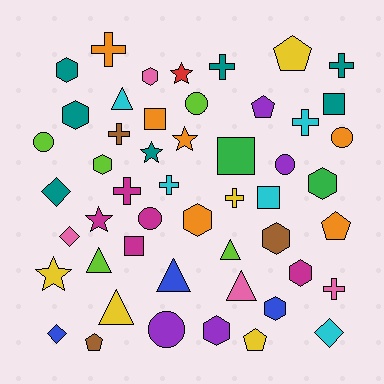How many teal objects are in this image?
There are 7 teal objects.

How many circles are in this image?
There are 6 circles.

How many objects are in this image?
There are 50 objects.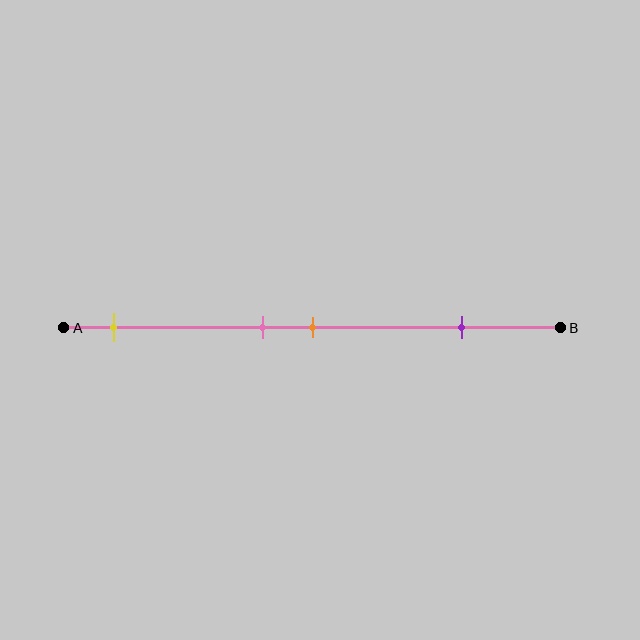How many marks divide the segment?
There are 4 marks dividing the segment.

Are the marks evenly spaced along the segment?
No, the marks are not evenly spaced.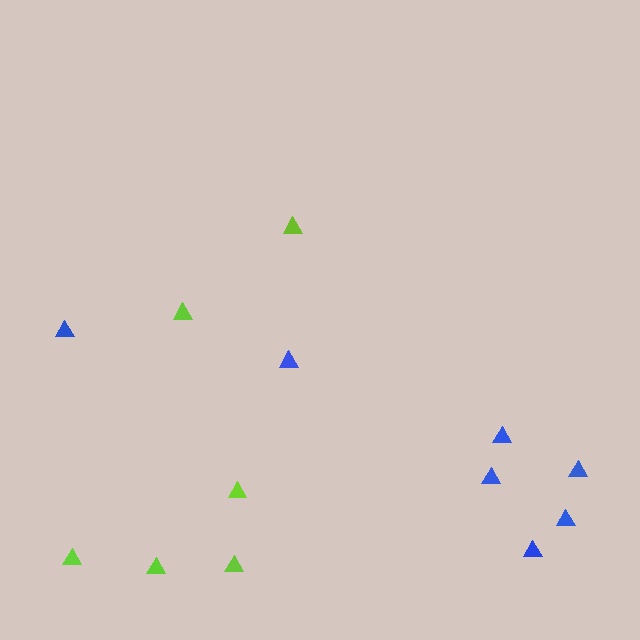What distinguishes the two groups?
There are 2 groups: one group of blue triangles (7) and one group of lime triangles (6).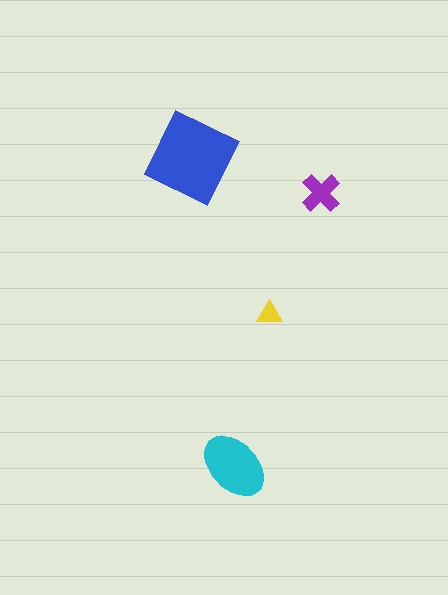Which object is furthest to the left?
The blue square is leftmost.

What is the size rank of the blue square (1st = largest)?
1st.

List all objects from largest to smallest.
The blue square, the cyan ellipse, the purple cross, the yellow triangle.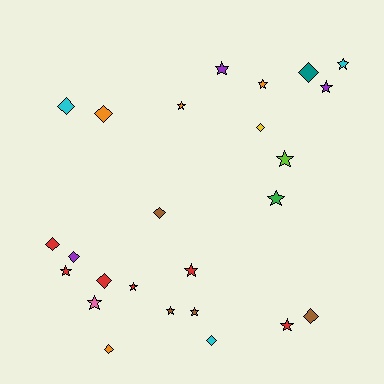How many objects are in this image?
There are 25 objects.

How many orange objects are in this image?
There are 4 orange objects.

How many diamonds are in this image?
There are 11 diamonds.